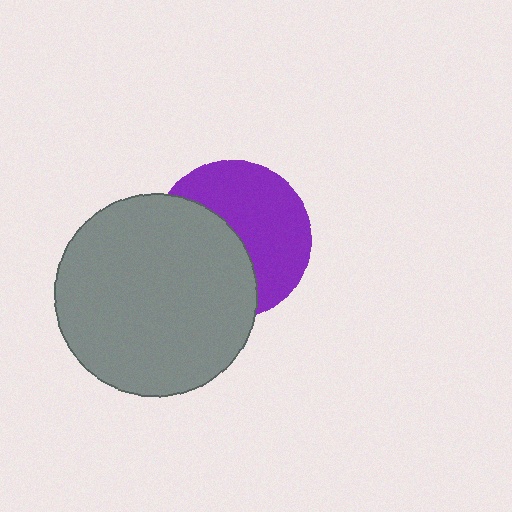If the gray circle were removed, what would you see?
You would see the complete purple circle.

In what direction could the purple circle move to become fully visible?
The purple circle could move toward the upper-right. That would shift it out from behind the gray circle entirely.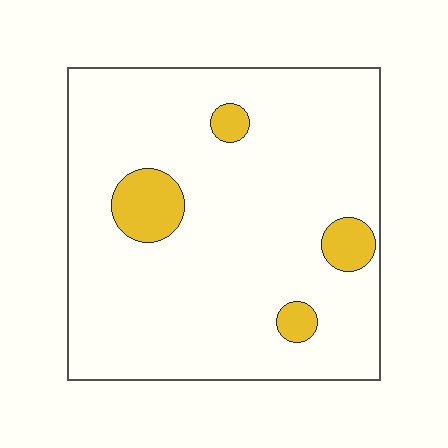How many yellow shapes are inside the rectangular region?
4.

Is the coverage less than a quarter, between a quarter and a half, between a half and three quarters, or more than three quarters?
Less than a quarter.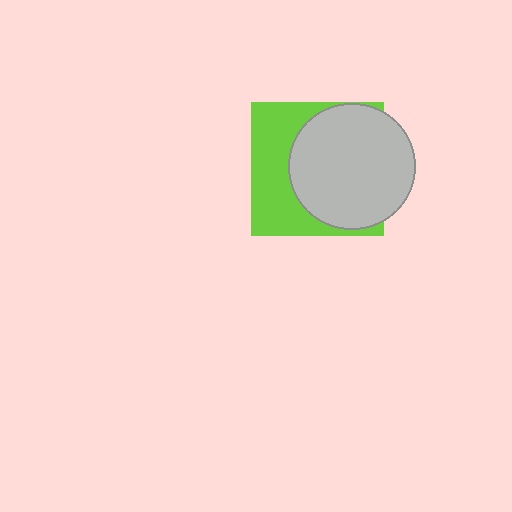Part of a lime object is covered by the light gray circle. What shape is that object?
It is a square.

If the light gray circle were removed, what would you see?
You would see the complete lime square.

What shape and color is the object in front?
The object in front is a light gray circle.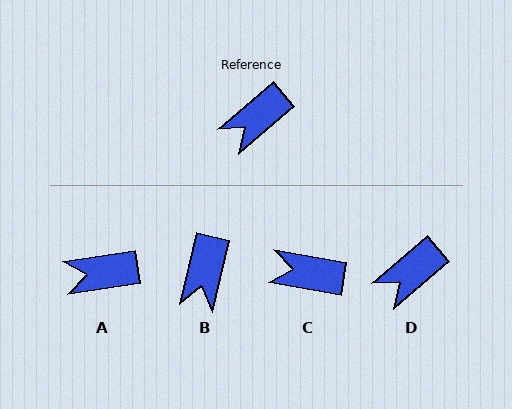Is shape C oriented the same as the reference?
No, it is off by about 50 degrees.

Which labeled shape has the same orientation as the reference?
D.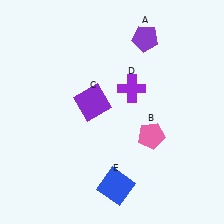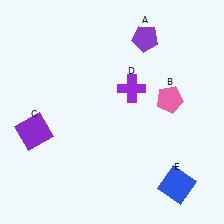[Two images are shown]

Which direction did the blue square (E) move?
The blue square (E) moved right.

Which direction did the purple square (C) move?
The purple square (C) moved left.